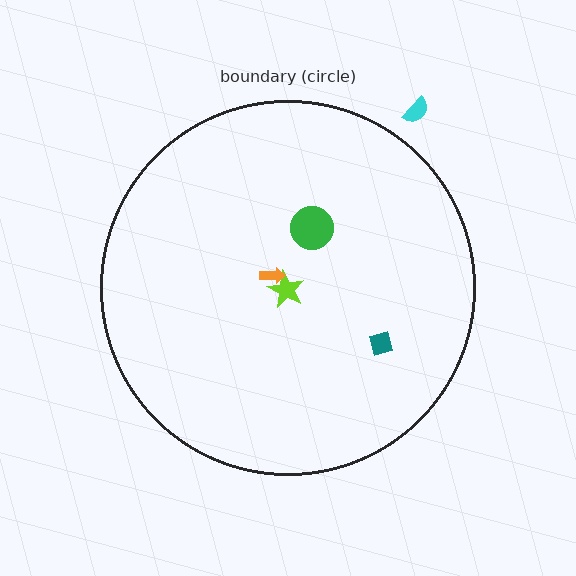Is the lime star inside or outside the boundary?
Inside.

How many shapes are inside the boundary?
4 inside, 1 outside.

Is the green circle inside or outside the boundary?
Inside.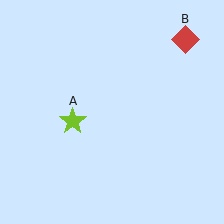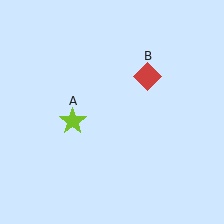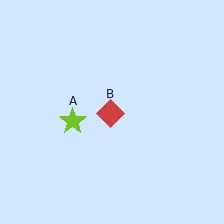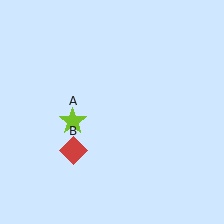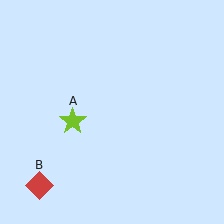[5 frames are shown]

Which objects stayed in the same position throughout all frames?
Lime star (object A) remained stationary.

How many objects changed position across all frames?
1 object changed position: red diamond (object B).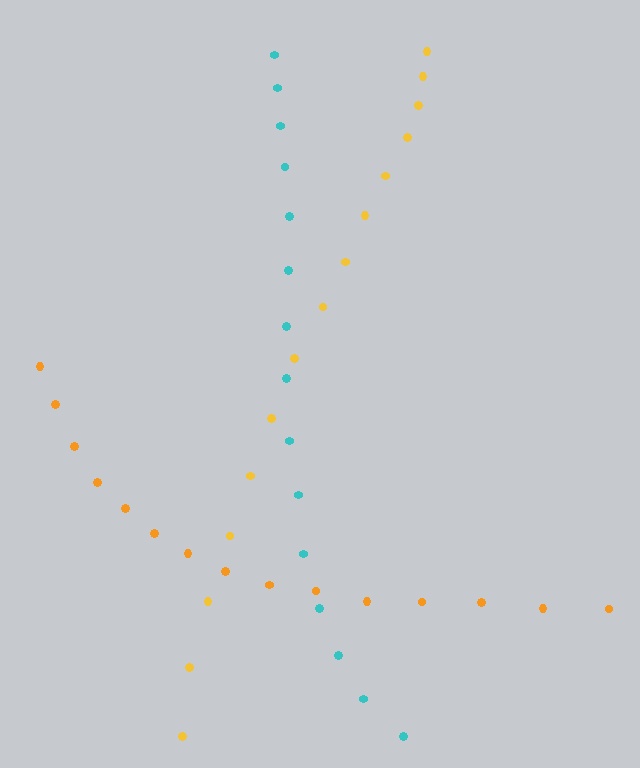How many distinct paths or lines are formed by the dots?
There are 3 distinct paths.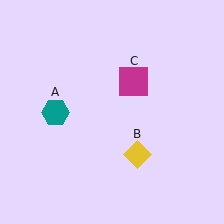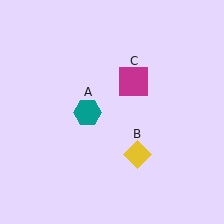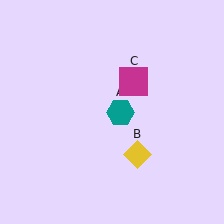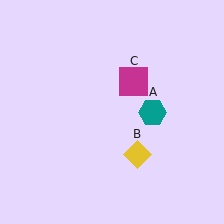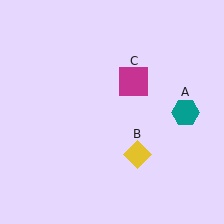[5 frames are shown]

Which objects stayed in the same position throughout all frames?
Yellow diamond (object B) and magenta square (object C) remained stationary.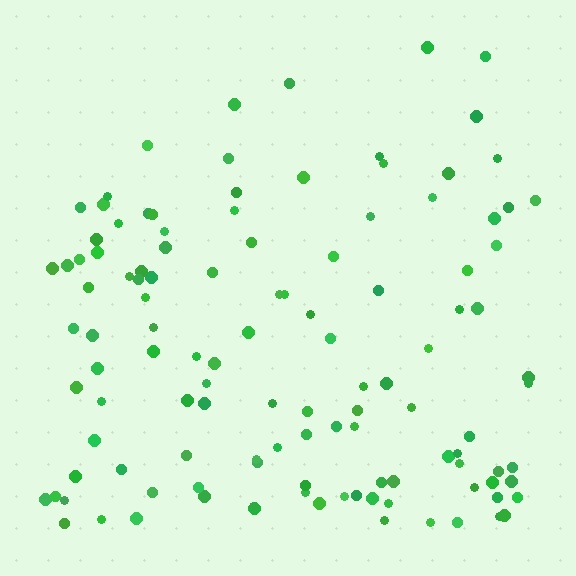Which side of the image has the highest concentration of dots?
The bottom.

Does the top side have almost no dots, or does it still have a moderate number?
Still a moderate number, just noticeably fewer than the bottom.